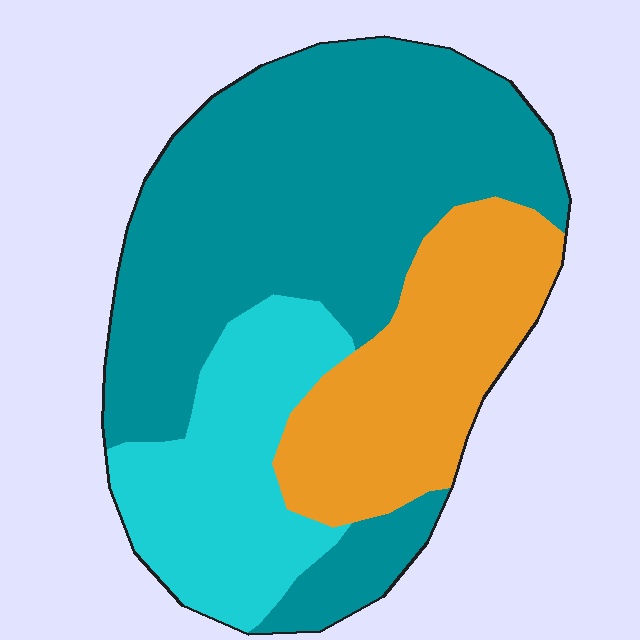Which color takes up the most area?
Teal, at roughly 55%.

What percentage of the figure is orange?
Orange covers around 25% of the figure.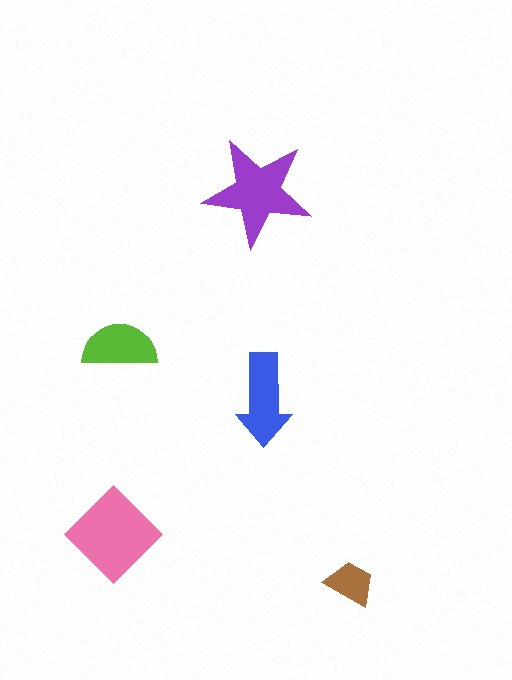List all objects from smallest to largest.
The brown trapezoid, the lime semicircle, the blue arrow, the purple star, the pink diamond.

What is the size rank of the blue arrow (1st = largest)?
3rd.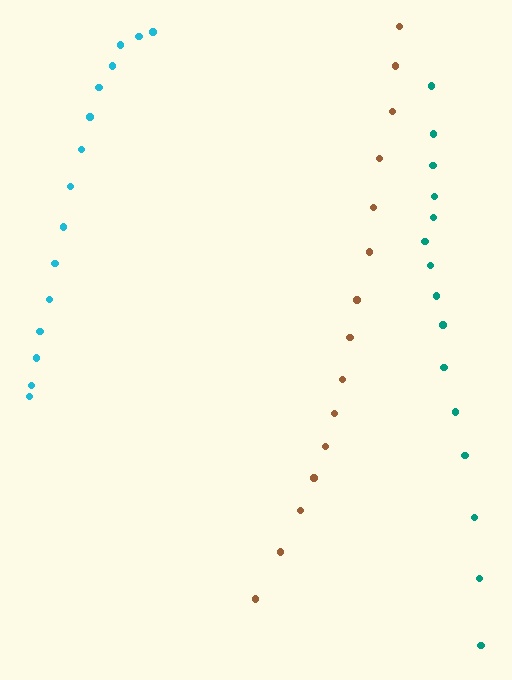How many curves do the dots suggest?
There are 3 distinct paths.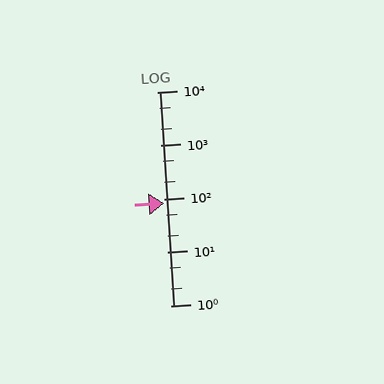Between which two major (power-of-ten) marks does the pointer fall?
The pointer is between 10 and 100.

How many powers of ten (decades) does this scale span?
The scale spans 4 decades, from 1 to 10000.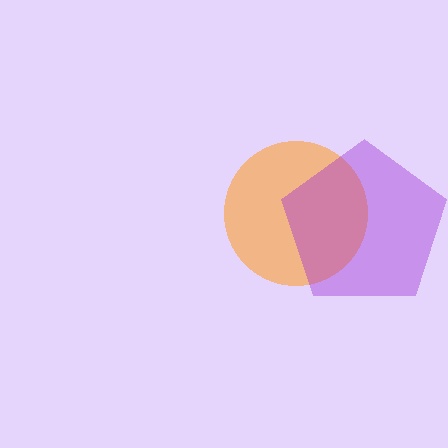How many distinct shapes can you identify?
There are 2 distinct shapes: an orange circle, a purple pentagon.